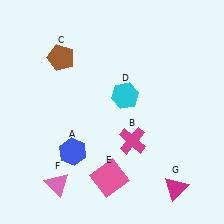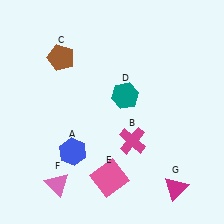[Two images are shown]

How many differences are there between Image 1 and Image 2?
There is 1 difference between the two images.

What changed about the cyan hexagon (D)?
In Image 1, D is cyan. In Image 2, it changed to teal.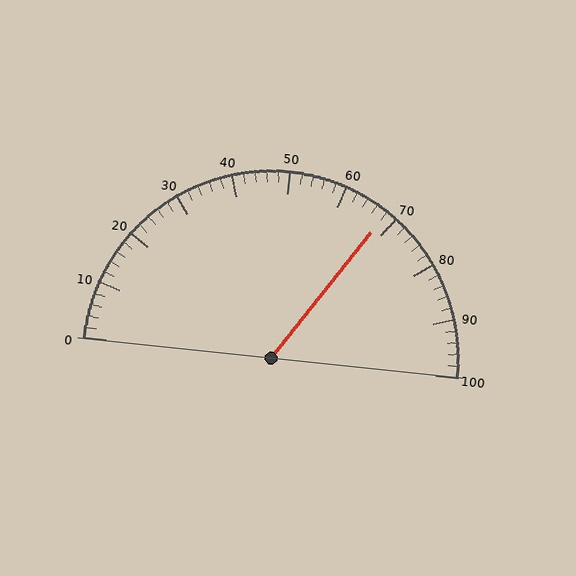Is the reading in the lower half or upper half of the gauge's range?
The reading is in the upper half of the range (0 to 100).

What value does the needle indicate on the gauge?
The needle indicates approximately 68.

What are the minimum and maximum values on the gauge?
The gauge ranges from 0 to 100.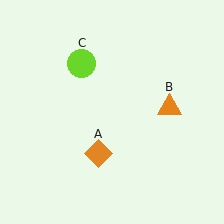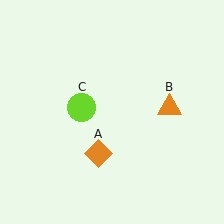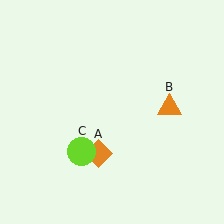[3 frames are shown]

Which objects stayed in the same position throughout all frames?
Orange diamond (object A) and orange triangle (object B) remained stationary.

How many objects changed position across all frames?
1 object changed position: lime circle (object C).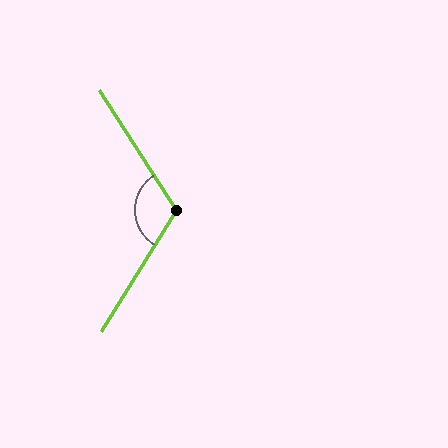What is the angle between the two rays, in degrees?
Approximately 115 degrees.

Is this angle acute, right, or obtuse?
It is obtuse.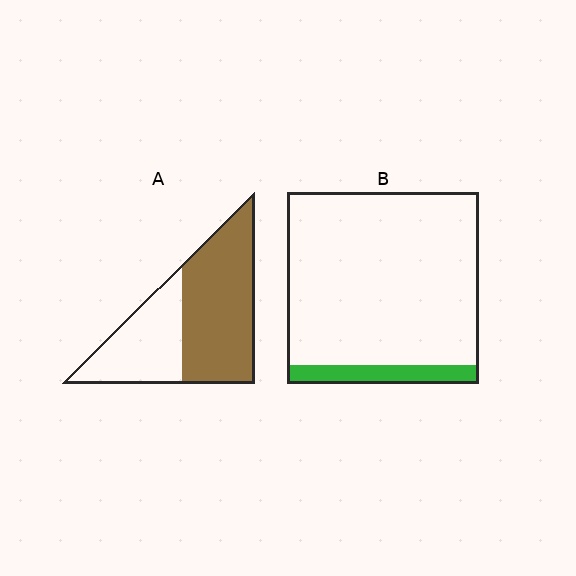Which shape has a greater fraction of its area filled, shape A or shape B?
Shape A.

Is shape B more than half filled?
No.